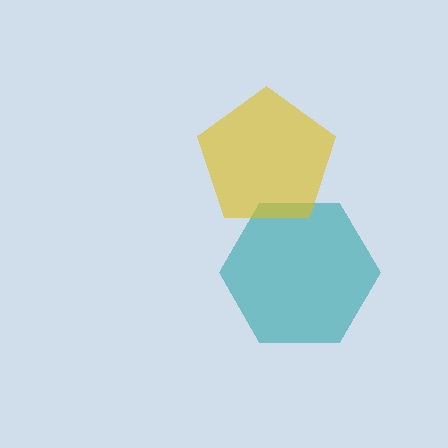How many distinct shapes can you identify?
There are 2 distinct shapes: a teal hexagon, a yellow pentagon.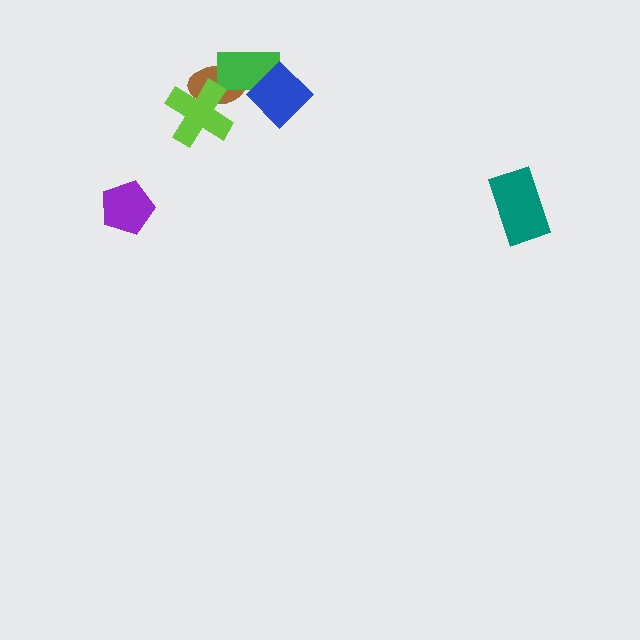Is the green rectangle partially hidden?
Yes, it is partially covered by another shape.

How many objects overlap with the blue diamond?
1 object overlaps with the blue diamond.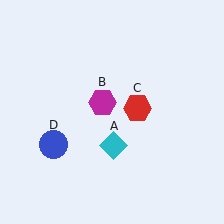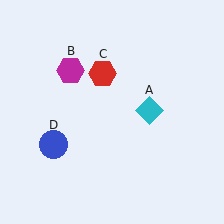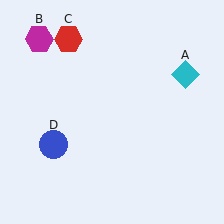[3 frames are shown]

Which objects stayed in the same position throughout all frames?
Blue circle (object D) remained stationary.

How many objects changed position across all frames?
3 objects changed position: cyan diamond (object A), magenta hexagon (object B), red hexagon (object C).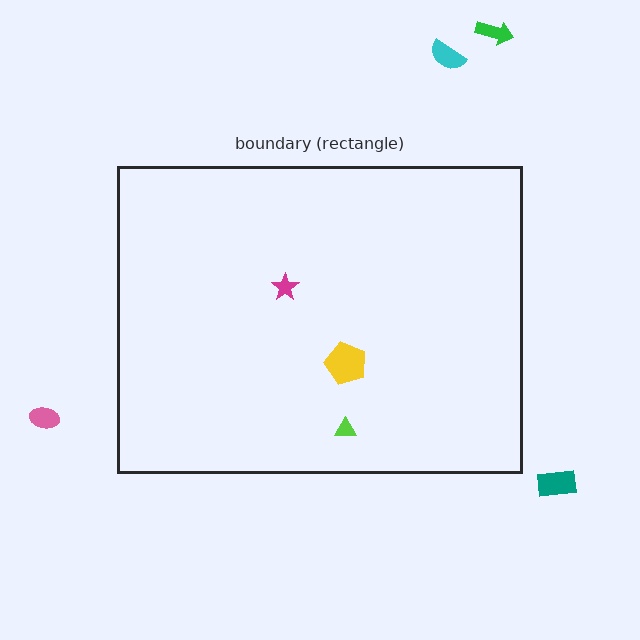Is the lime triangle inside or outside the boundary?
Inside.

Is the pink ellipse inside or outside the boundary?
Outside.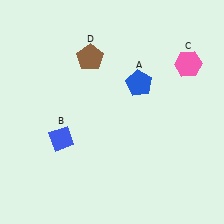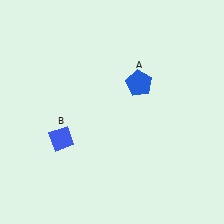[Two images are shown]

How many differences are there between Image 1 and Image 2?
There are 2 differences between the two images.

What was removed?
The pink hexagon (C), the brown pentagon (D) were removed in Image 2.